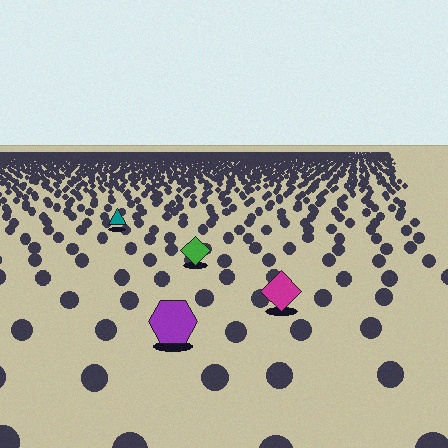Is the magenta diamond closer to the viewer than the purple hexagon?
No. The purple hexagon is closer — you can tell from the texture gradient: the ground texture is coarser near it.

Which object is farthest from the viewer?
The teal triangle is farthest from the viewer. It appears smaller and the ground texture around it is denser.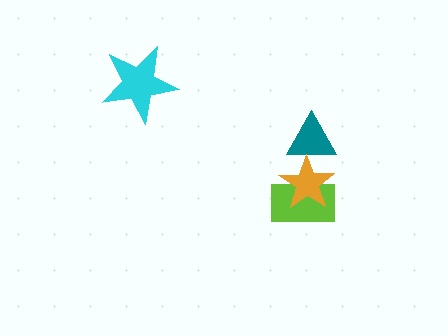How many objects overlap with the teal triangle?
1 object overlaps with the teal triangle.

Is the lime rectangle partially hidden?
Yes, it is partially covered by another shape.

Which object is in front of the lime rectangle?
The orange star is in front of the lime rectangle.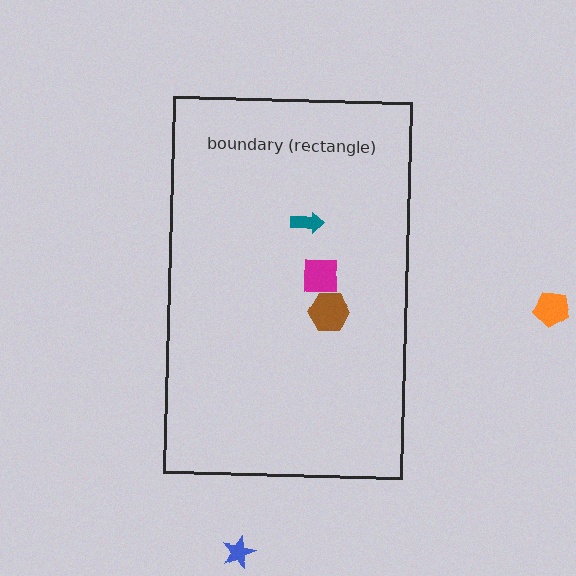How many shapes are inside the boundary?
3 inside, 2 outside.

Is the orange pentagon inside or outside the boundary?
Outside.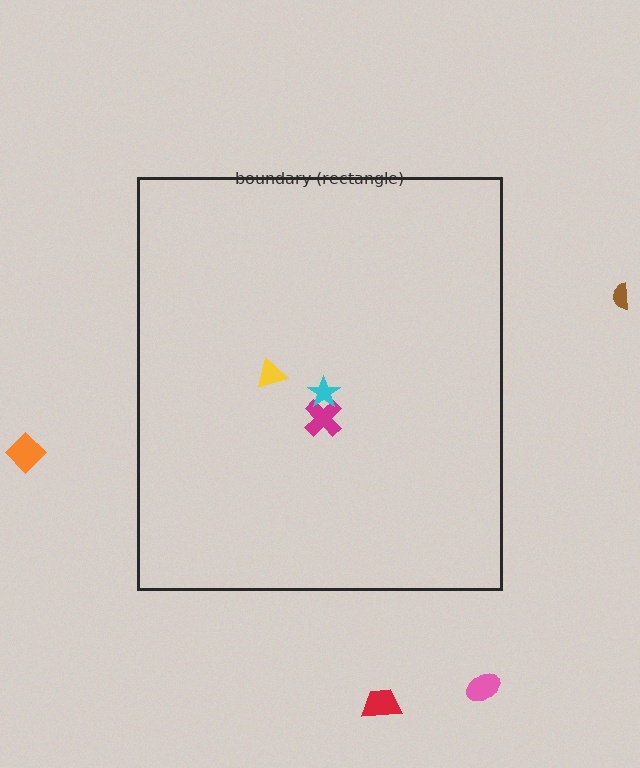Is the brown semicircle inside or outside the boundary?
Outside.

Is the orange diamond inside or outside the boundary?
Outside.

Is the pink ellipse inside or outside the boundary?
Outside.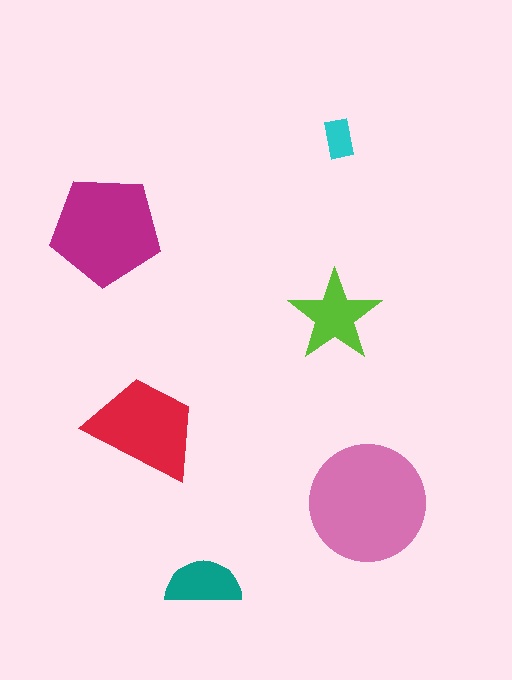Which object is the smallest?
The cyan rectangle.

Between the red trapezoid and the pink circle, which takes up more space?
The pink circle.